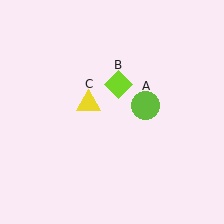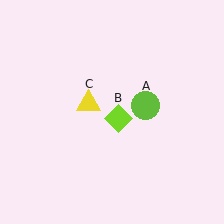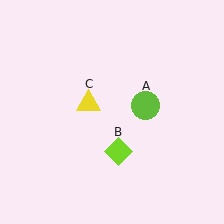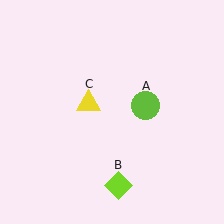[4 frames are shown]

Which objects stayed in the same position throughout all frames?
Lime circle (object A) and yellow triangle (object C) remained stationary.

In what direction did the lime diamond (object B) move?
The lime diamond (object B) moved down.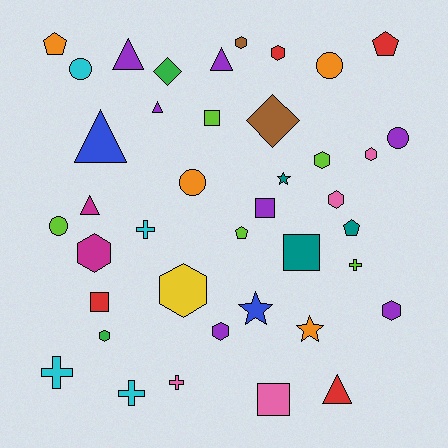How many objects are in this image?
There are 40 objects.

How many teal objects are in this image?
There are 3 teal objects.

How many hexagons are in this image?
There are 10 hexagons.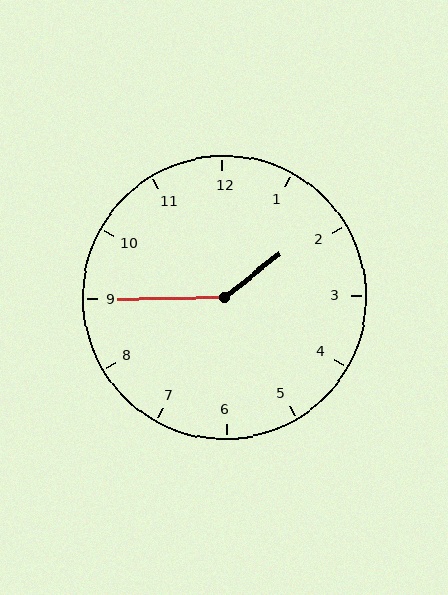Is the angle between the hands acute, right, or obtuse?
It is obtuse.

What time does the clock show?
1:45.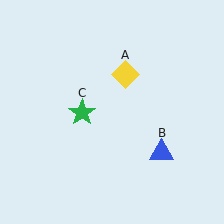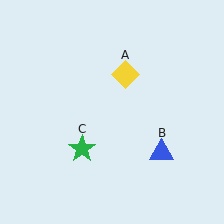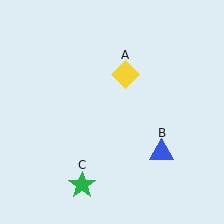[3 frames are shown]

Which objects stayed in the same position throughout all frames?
Yellow diamond (object A) and blue triangle (object B) remained stationary.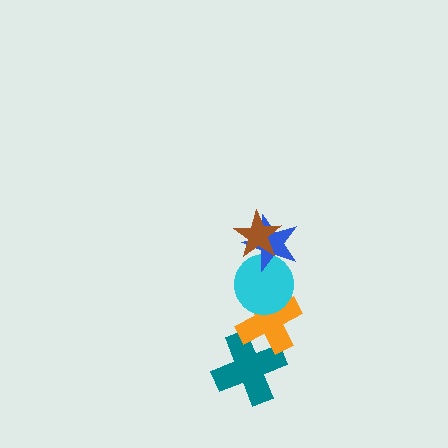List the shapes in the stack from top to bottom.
From top to bottom: the brown star, the blue star, the cyan circle, the orange cross, the teal cross.